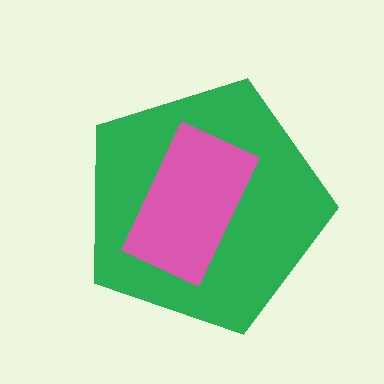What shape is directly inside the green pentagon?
The pink rectangle.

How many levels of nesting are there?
2.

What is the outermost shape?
The green pentagon.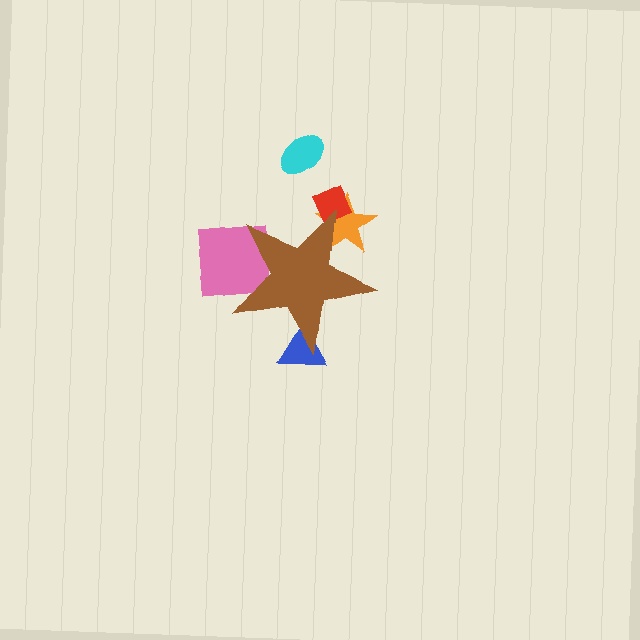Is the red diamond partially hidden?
Yes, the red diamond is partially hidden behind the brown star.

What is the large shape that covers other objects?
A brown star.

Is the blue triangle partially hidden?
Yes, the blue triangle is partially hidden behind the brown star.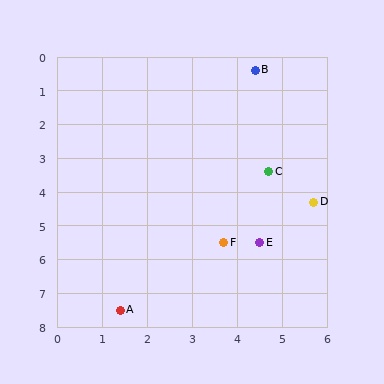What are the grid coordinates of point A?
Point A is at approximately (1.4, 7.5).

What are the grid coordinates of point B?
Point B is at approximately (4.4, 0.4).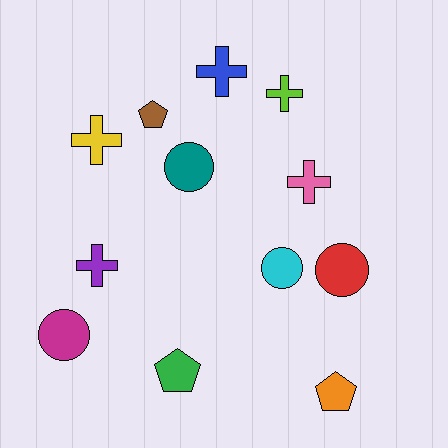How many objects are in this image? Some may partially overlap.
There are 12 objects.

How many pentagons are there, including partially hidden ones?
There are 3 pentagons.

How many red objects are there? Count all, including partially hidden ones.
There is 1 red object.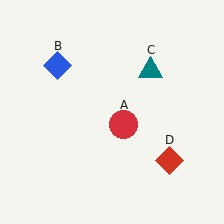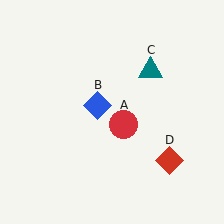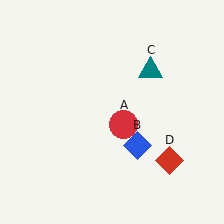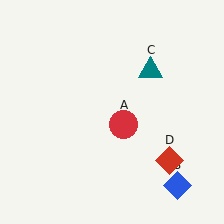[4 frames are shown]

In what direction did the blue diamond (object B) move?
The blue diamond (object B) moved down and to the right.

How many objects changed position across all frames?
1 object changed position: blue diamond (object B).